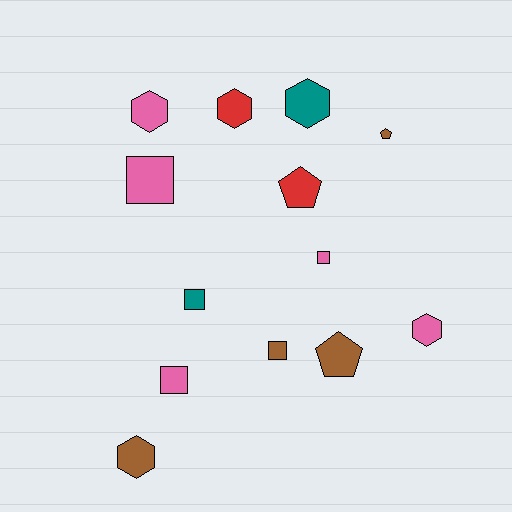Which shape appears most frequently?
Hexagon, with 5 objects.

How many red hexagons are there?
There is 1 red hexagon.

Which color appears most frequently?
Pink, with 5 objects.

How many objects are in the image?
There are 13 objects.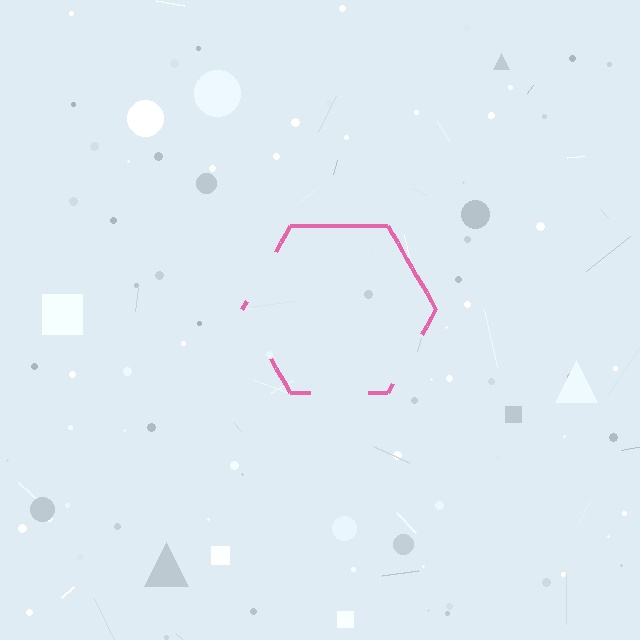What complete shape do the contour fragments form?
The contour fragments form a hexagon.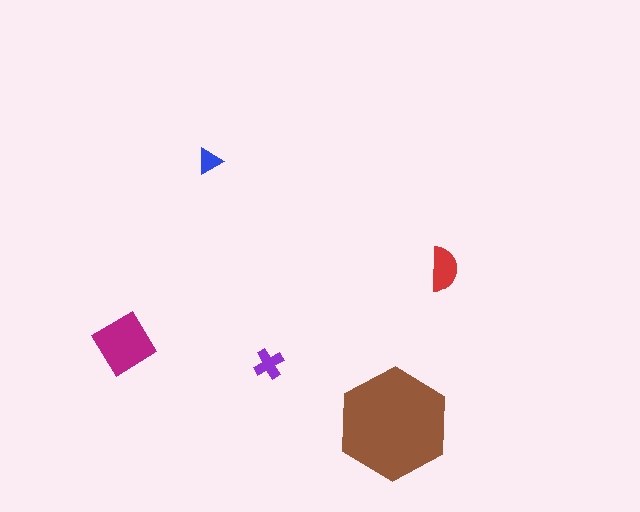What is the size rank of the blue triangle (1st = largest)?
5th.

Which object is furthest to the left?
The magenta diamond is leftmost.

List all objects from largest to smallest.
The brown hexagon, the magenta diamond, the red semicircle, the purple cross, the blue triangle.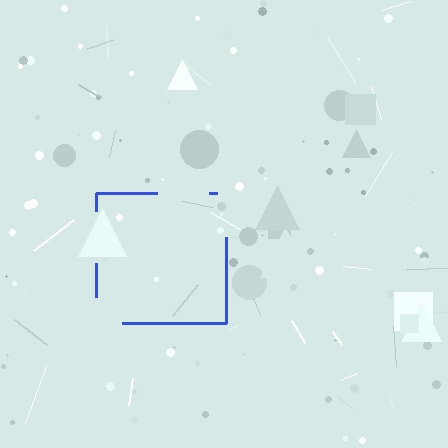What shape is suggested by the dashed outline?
The dashed outline suggests a square.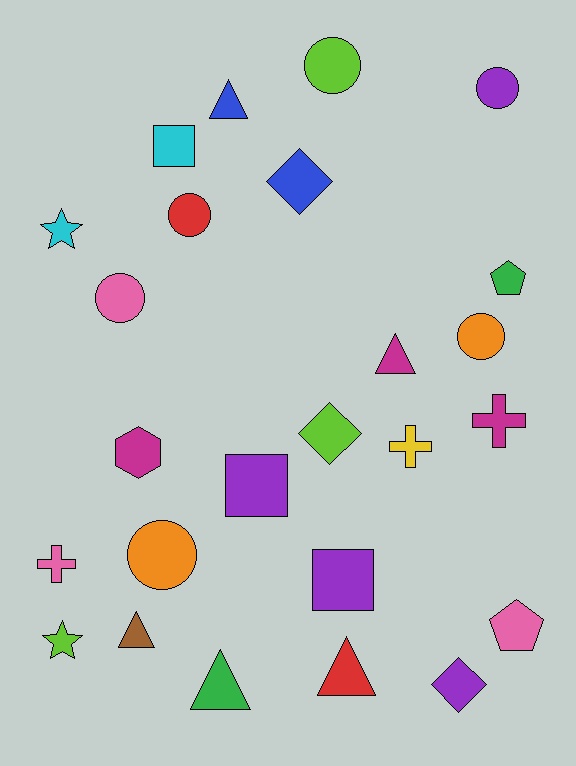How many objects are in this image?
There are 25 objects.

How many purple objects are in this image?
There are 4 purple objects.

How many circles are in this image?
There are 6 circles.